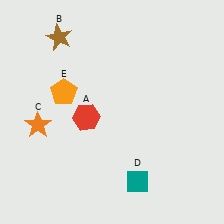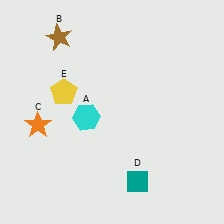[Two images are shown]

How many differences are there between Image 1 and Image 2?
There are 2 differences between the two images.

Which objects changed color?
A changed from red to cyan. E changed from orange to yellow.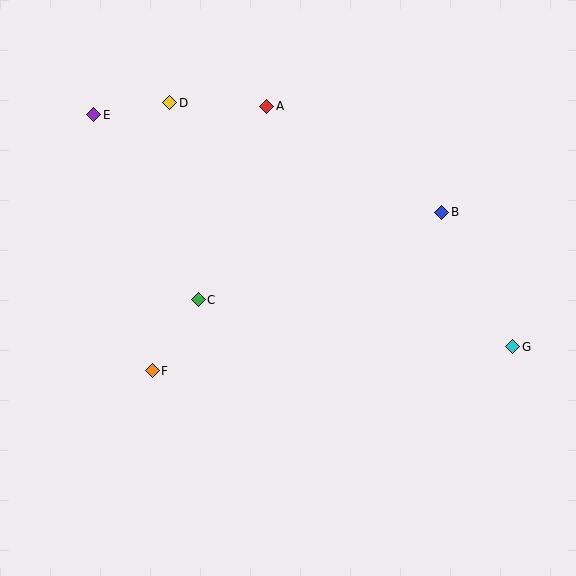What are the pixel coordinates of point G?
Point G is at (513, 347).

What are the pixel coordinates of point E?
Point E is at (94, 115).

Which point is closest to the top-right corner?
Point B is closest to the top-right corner.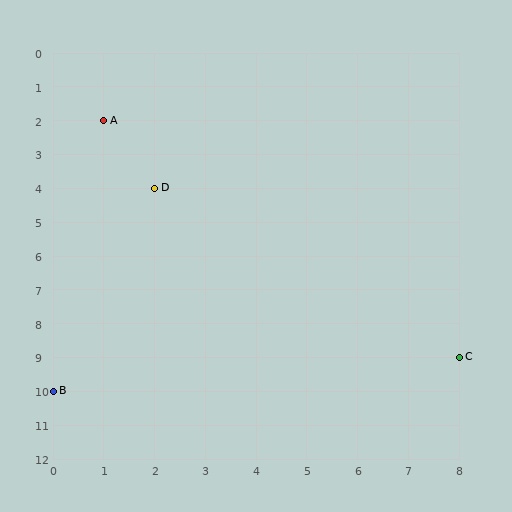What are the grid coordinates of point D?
Point D is at grid coordinates (2, 4).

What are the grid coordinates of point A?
Point A is at grid coordinates (1, 2).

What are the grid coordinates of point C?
Point C is at grid coordinates (8, 9).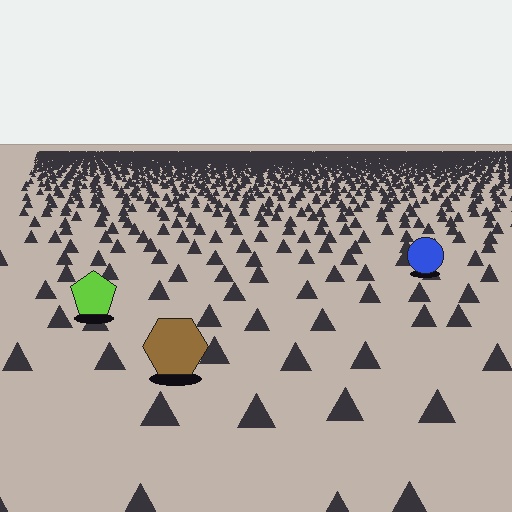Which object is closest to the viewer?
The brown hexagon is closest. The texture marks near it are larger and more spread out.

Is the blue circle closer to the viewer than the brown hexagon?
No. The brown hexagon is closer — you can tell from the texture gradient: the ground texture is coarser near it.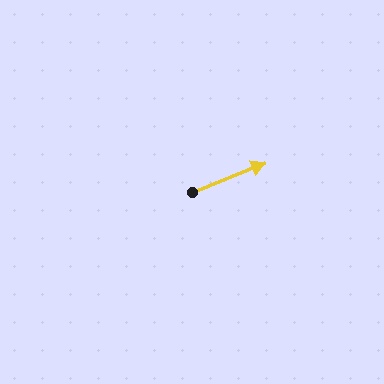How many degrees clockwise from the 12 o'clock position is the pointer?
Approximately 68 degrees.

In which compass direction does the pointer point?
East.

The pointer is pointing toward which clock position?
Roughly 2 o'clock.